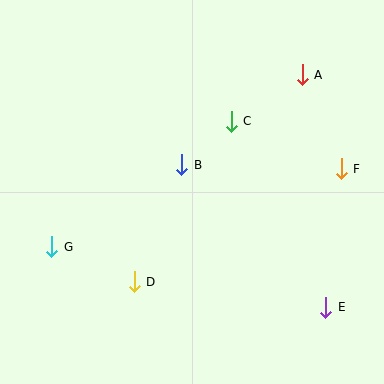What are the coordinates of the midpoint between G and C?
The midpoint between G and C is at (142, 184).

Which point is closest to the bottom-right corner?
Point E is closest to the bottom-right corner.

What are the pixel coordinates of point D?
Point D is at (134, 282).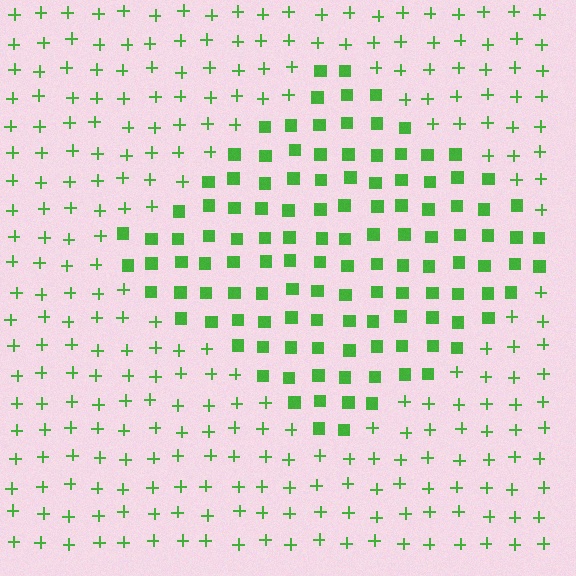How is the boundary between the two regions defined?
The boundary is defined by a change in element shape: squares inside vs. plus signs outside. All elements share the same color and spacing.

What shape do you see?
I see a diamond.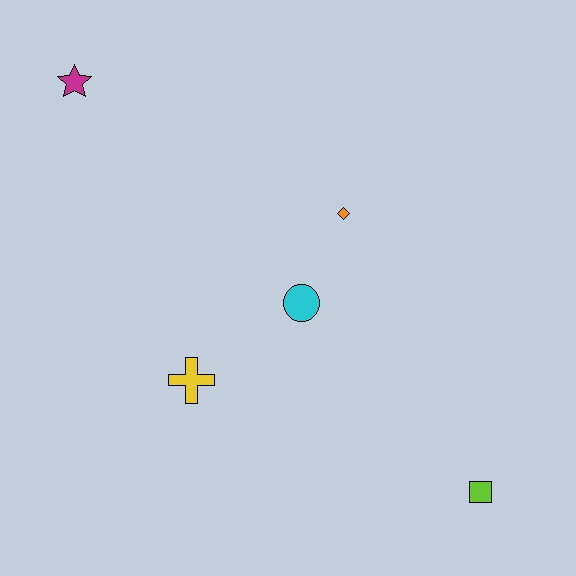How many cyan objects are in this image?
There is 1 cyan object.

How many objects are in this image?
There are 5 objects.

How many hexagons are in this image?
There are no hexagons.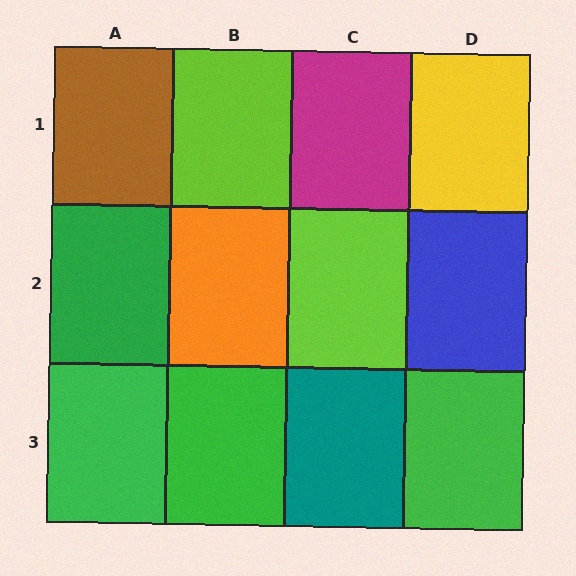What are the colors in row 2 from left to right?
Green, orange, lime, blue.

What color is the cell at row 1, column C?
Magenta.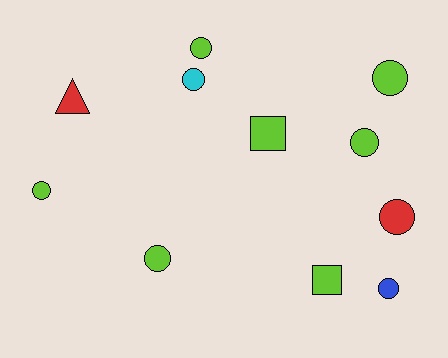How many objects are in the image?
There are 11 objects.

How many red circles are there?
There is 1 red circle.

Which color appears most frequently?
Lime, with 7 objects.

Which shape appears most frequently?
Circle, with 8 objects.